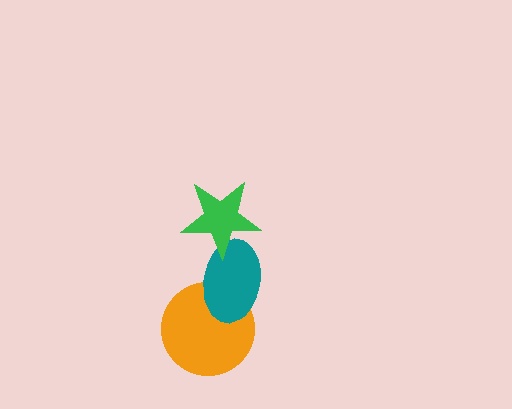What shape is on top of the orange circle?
The teal ellipse is on top of the orange circle.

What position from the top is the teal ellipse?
The teal ellipse is 2nd from the top.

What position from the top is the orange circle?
The orange circle is 3rd from the top.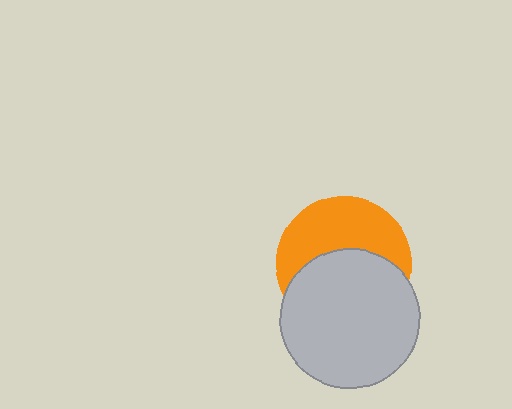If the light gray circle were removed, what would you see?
You would see the complete orange circle.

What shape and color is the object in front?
The object in front is a light gray circle.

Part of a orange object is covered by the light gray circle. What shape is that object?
It is a circle.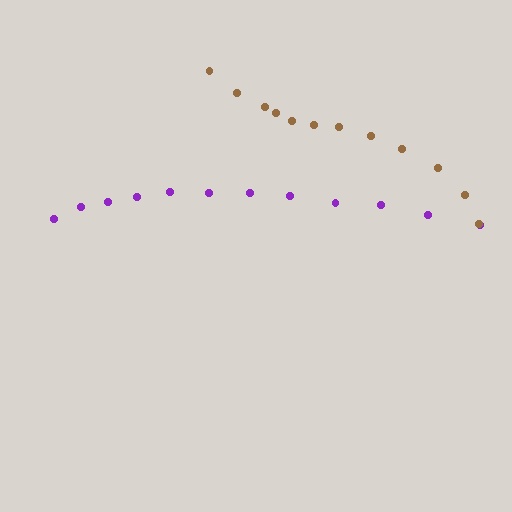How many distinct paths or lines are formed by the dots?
There are 2 distinct paths.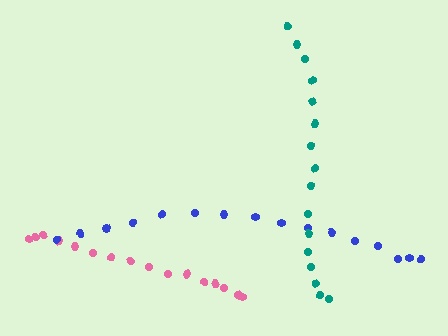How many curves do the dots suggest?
There are 3 distinct paths.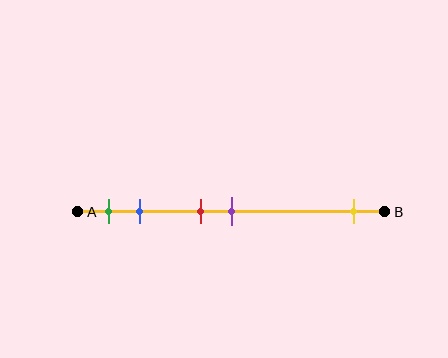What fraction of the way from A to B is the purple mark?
The purple mark is approximately 50% (0.5) of the way from A to B.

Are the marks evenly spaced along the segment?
No, the marks are not evenly spaced.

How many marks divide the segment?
There are 5 marks dividing the segment.